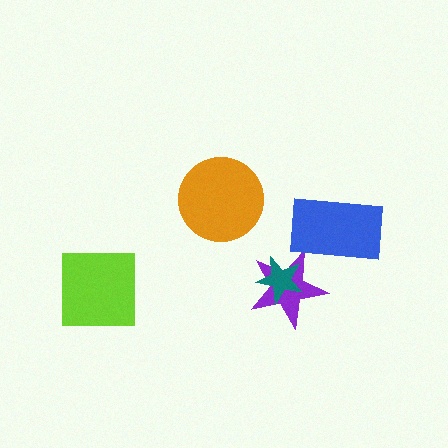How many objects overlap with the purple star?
2 objects overlap with the purple star.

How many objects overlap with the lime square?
0 objects overlap with the lime square.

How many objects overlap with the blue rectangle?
1 object overlaps with the blue rectangle.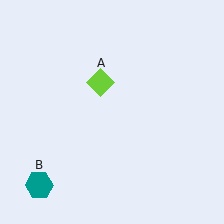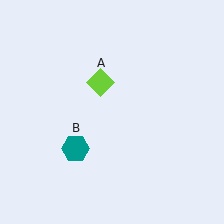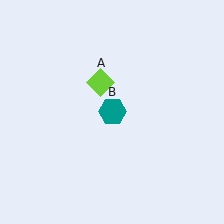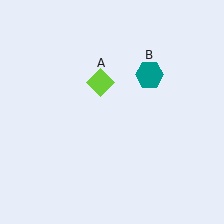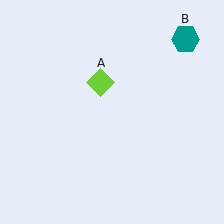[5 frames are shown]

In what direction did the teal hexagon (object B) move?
The teal hexagon (object B) moved up and to the right.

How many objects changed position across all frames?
1 object changed position: teal hexagon (object B).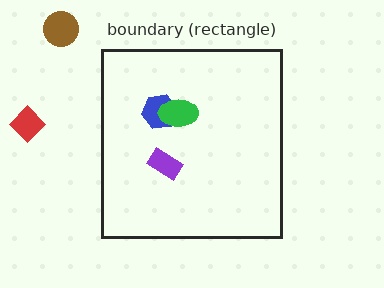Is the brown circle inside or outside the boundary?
Outside.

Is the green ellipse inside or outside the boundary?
Inside.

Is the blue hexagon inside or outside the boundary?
Inside.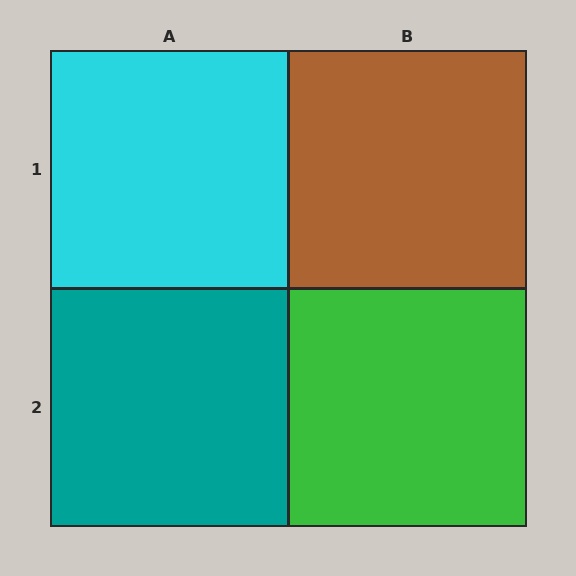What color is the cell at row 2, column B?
Green.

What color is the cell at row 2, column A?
Teal.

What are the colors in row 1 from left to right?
Cyan, brown.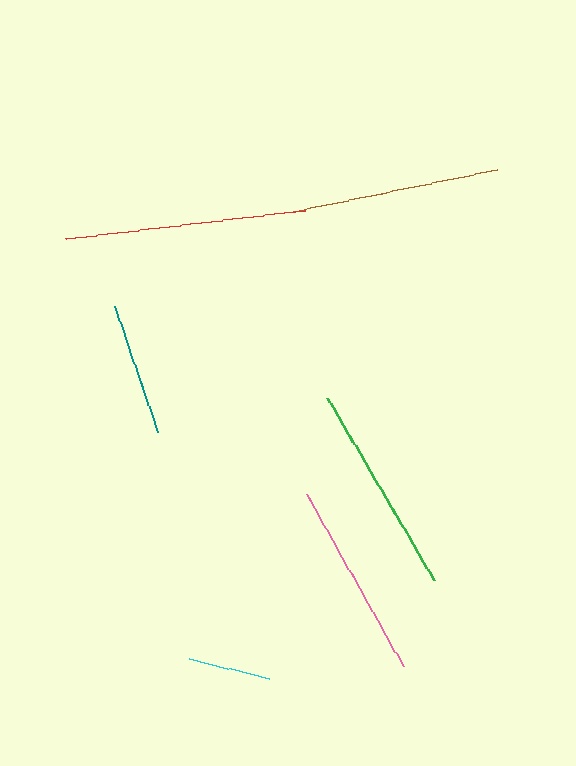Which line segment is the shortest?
The cyan line is the shortest at approximately 83 pixels.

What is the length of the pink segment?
The pink segment is approximately 199 pixels long.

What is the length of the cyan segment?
The cyan segment is approximately 83 pixels long.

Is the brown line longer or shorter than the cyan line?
The brown line is longer than the cyan line.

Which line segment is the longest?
The red line is the longest at approximately 241 pixels.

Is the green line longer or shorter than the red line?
The red line is longer than the green line.